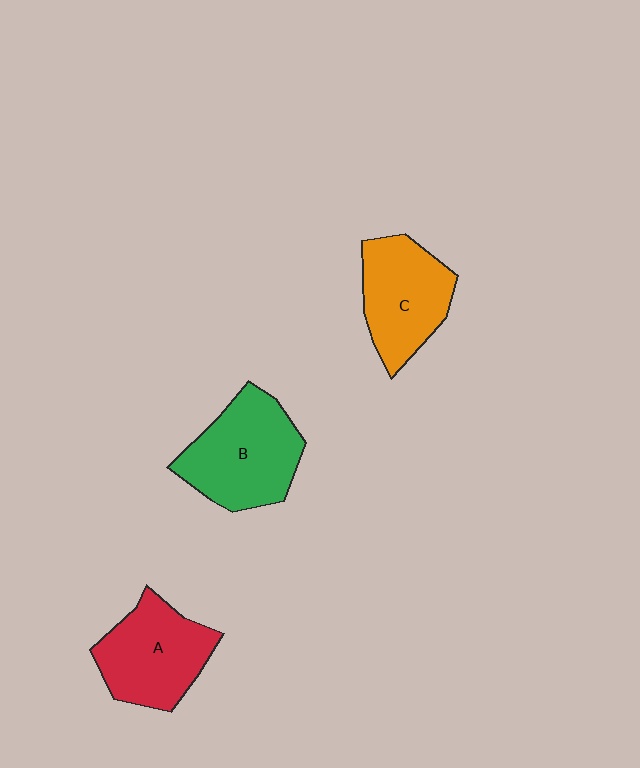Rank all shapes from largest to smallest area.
From largest to smallest: B (green), A (red), C (orange).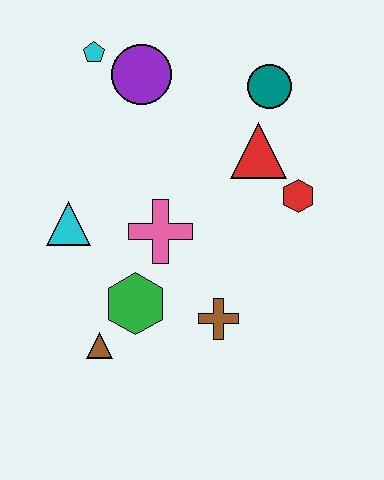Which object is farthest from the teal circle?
The brown triangle is farthest from the teal circle.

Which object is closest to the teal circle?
The red triangle is closest to the teal circle.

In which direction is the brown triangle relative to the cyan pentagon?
The brown triangle is below the cyan pentagon.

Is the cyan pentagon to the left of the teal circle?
Yes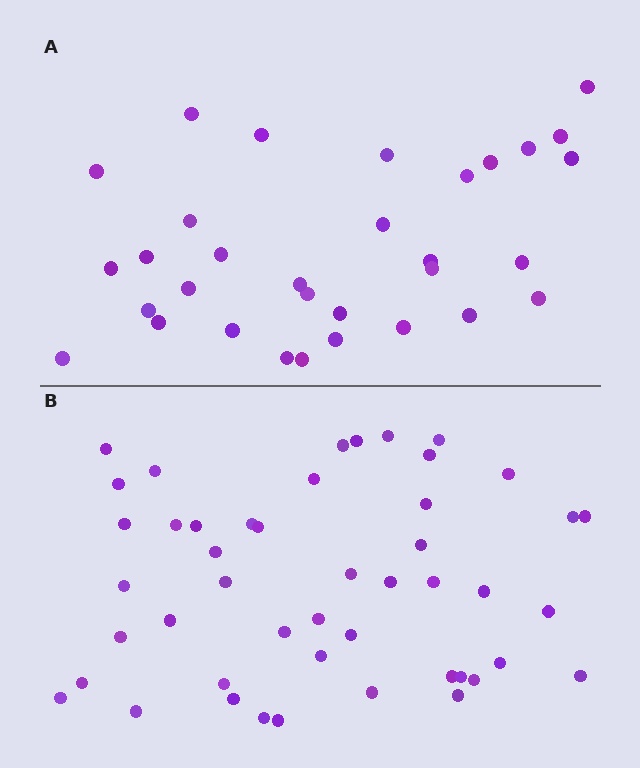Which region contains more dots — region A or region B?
Region B (the bottom region) has more dots.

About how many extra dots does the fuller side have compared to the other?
Region B has approximately 15 more dots than region A.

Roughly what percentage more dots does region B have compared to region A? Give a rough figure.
About 45% more.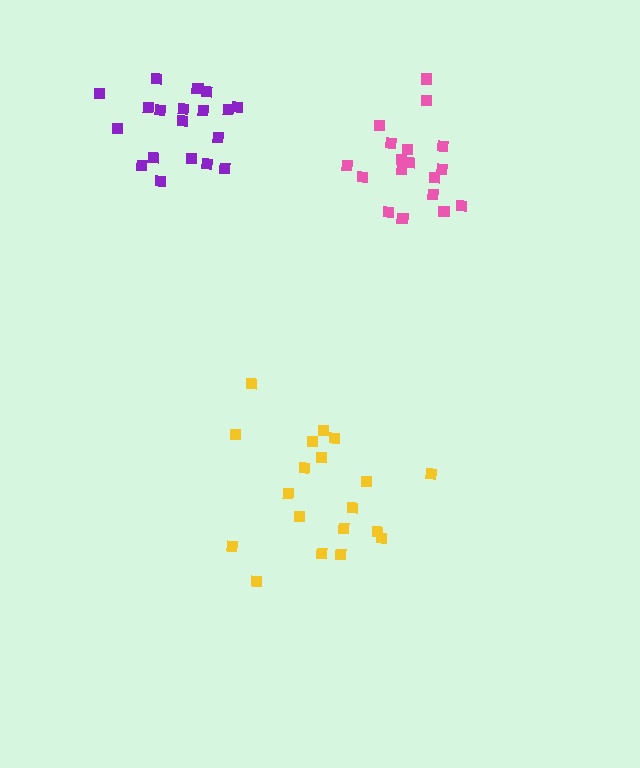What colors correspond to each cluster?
The clusters are colored: pink, yellow, purple.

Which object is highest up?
The purple cluster is topmost.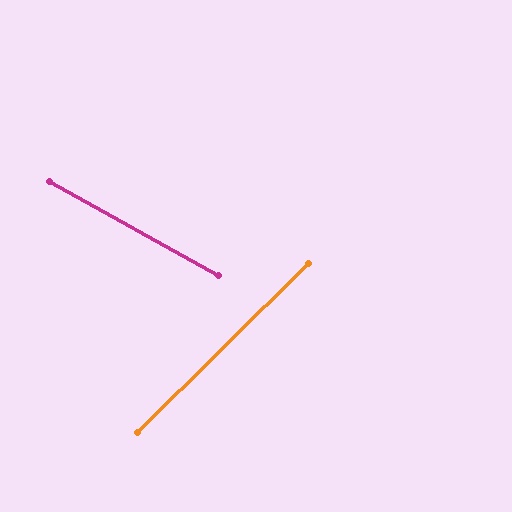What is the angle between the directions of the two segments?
Approximately 74 degrees.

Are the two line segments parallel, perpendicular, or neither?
Neither parallel nor perpendicular — they differ by about 74°.